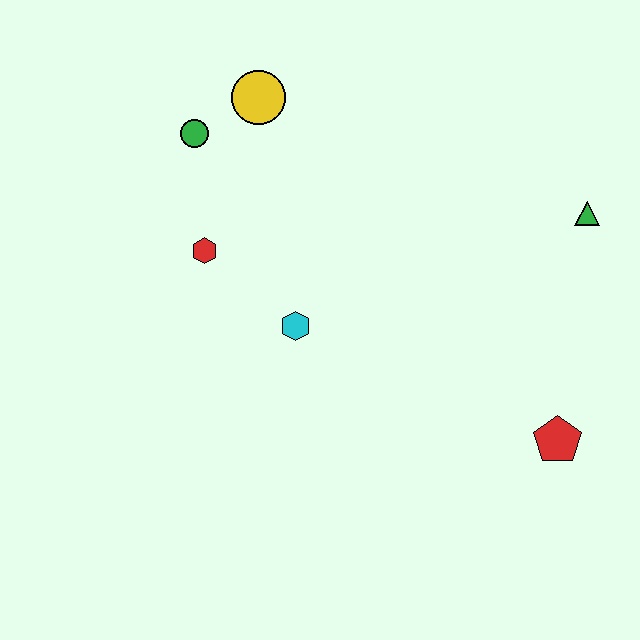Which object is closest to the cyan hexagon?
The red hexagon is closest to the cyan hexagon.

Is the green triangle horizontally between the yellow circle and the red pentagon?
No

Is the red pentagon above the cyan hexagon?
No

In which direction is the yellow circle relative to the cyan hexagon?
The yellow circle is above the cyan hexagon.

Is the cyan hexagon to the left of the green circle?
No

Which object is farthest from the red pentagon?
The green circle is farthest from the red pentagon.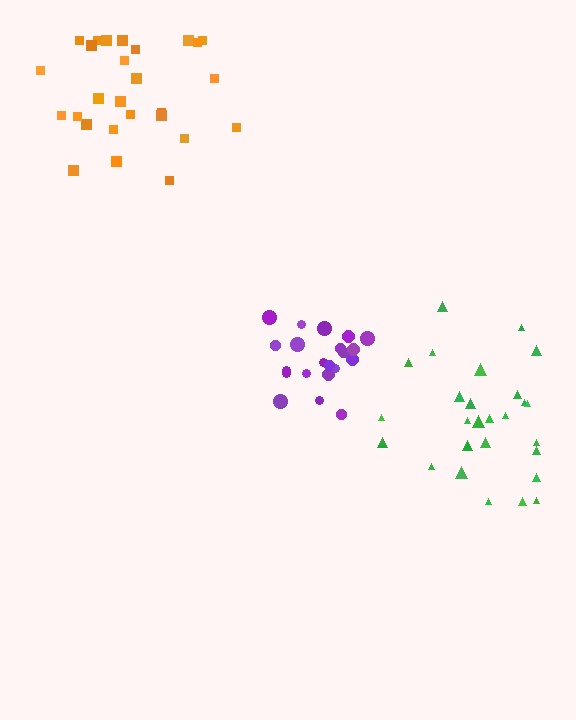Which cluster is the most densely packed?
Purple.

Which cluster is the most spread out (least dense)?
Green.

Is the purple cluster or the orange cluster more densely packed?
Purple.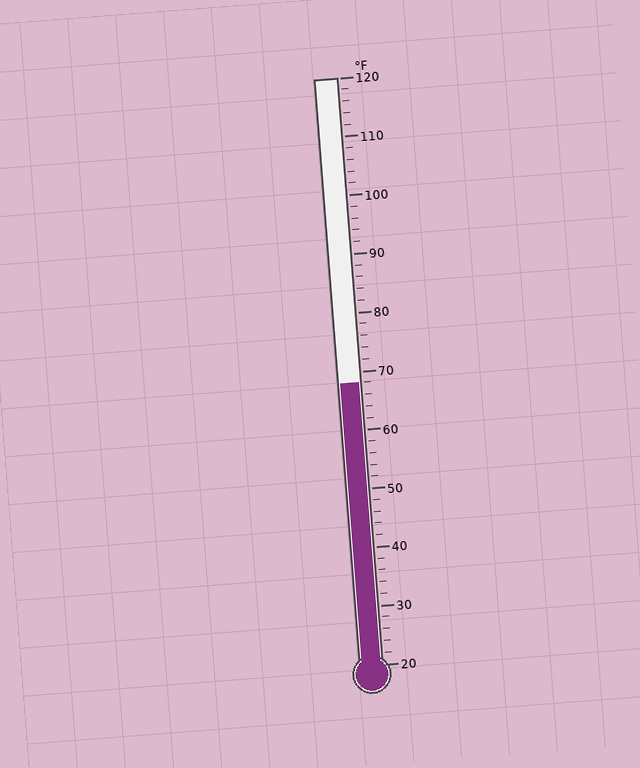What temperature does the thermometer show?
The thermometer shows approximately 68°F.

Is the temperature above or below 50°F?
The temperature is above 50°F.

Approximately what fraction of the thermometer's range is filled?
The thermometer is filled to approximately 50% of its range.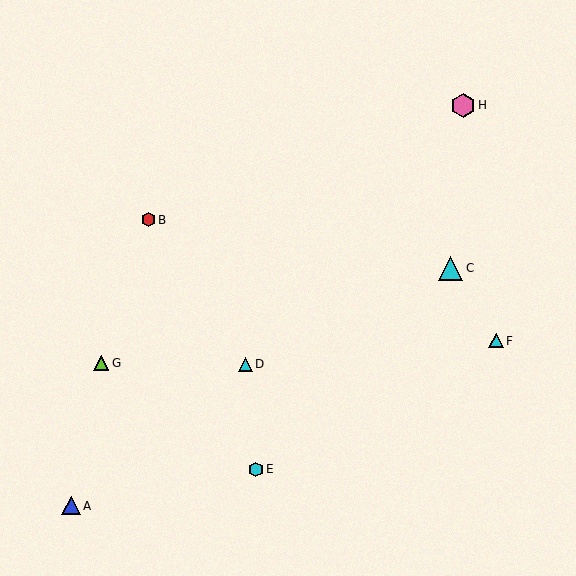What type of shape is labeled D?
Shape D is a cyan triangle.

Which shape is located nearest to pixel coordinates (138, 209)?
The red hexagon (labeled B) at (148, 220) is nearest to that location.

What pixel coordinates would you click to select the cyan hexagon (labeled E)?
Click at (256, 469) to select the cyan hexagon E.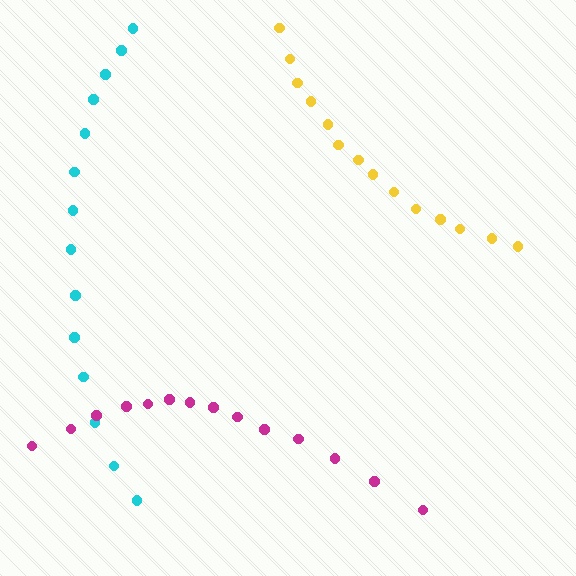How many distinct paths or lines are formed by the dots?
There are 3 distinct paths.